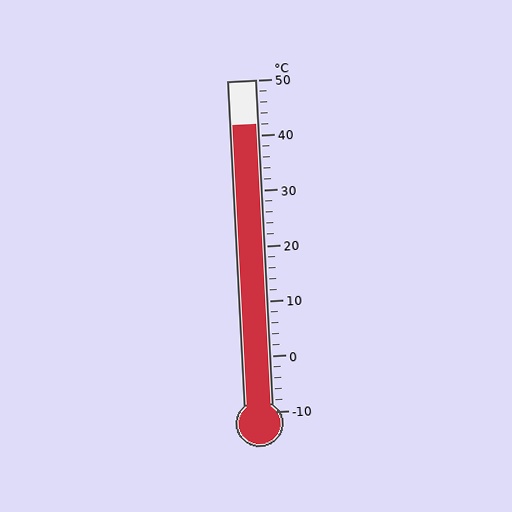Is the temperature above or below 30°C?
The temperature is above 30°C.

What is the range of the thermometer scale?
The thermometer scale ranges from -10°C to 50°C.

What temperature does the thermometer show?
The thermometer shows approximately 42°C.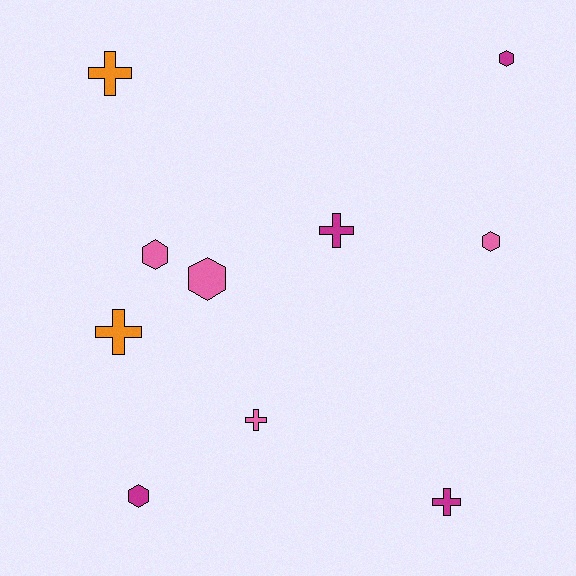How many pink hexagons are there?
There are 3 pink hexagons.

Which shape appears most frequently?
Hexagon, with 5 objects.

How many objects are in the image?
There are 10 objects.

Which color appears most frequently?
Magenta, with 4 objects.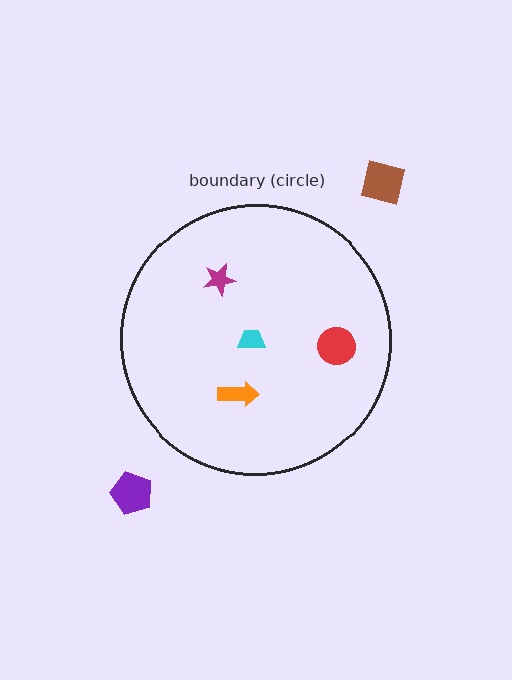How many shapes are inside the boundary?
4 inside, 2 outside.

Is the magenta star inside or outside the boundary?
Inside.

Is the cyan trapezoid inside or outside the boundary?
Inside.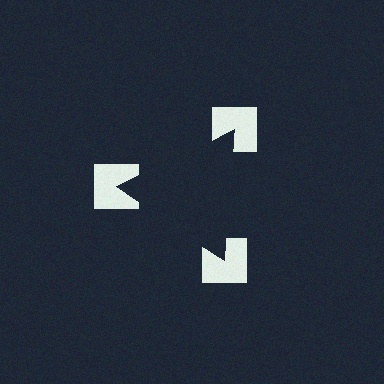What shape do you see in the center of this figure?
An illusory triangle — its edges are inferred from the aligned wedge cuts in the notched squares, not physically drawn.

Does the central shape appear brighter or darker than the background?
It typically appears slightly darker than the background, even though no actual brightness change is drawn.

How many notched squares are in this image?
There are 3 — one at each vertex of the illusory triangle.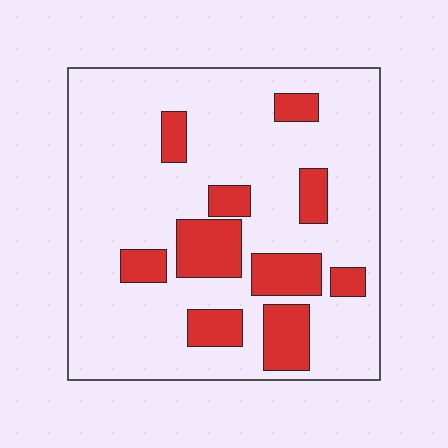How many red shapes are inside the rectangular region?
10.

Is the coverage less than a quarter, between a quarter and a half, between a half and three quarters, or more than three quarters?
Less than a quarter.